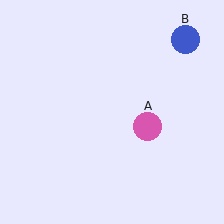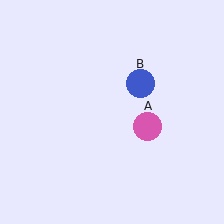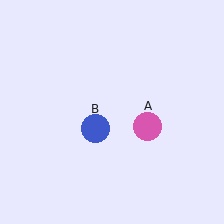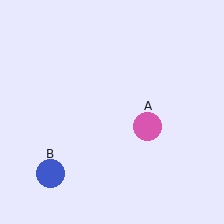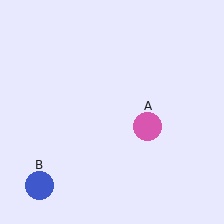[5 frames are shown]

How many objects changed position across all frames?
1 object changed position: blue circle (object B).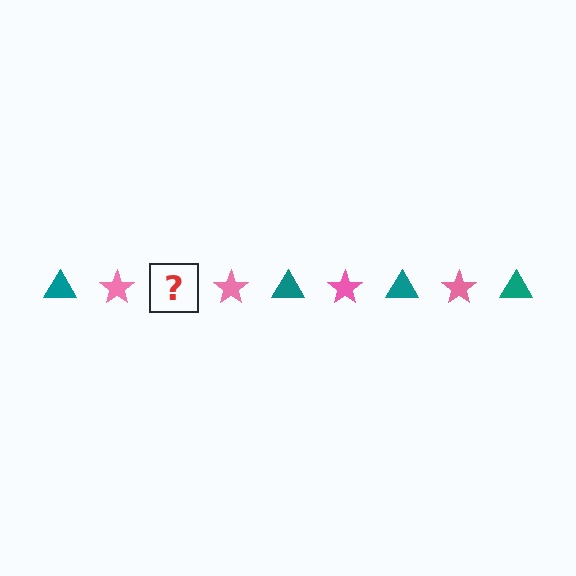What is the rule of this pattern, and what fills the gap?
The rule is that the pattern alternates between teal triangle and pink star. The gap should be filled with a teal triangle.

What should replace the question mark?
The question mark should be replaced with a teal triangle.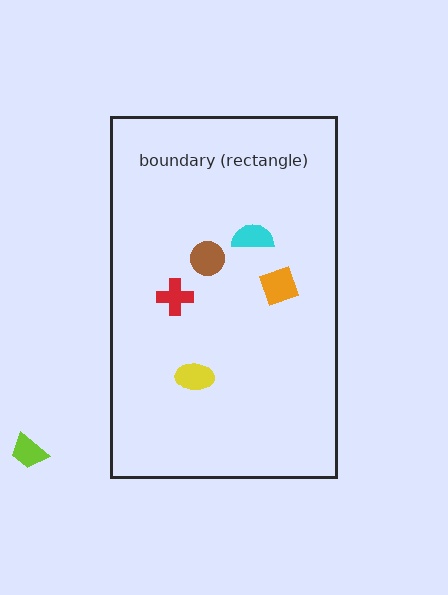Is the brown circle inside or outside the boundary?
Inside.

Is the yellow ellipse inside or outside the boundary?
Inside.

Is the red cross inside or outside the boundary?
Inside.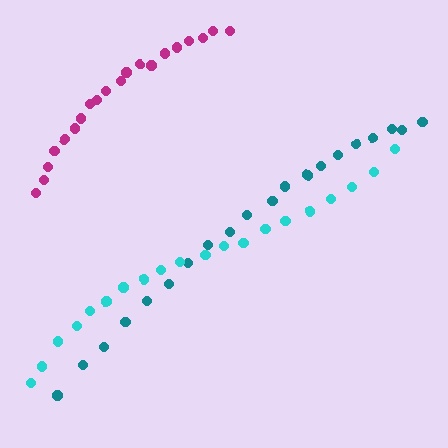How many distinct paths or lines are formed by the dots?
There are 3 distinct paths.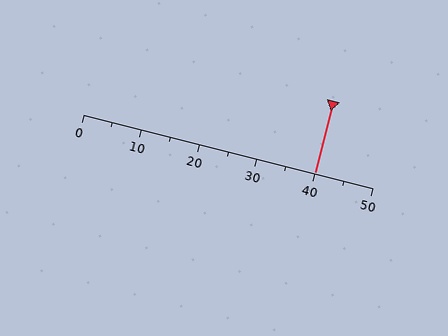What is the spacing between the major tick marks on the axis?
The major ticks are spaced 10 apart.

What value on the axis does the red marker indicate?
The marker indicates approximately 40.